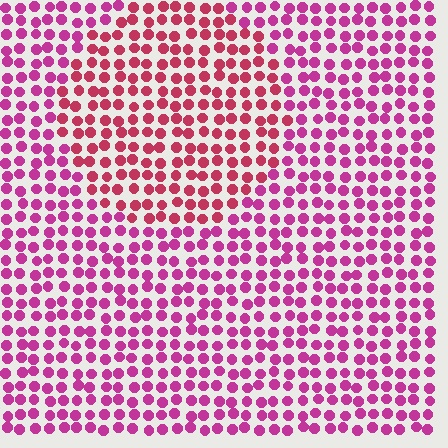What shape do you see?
I see a circle.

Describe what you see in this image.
The image is filled with small magenta elements in a uniform arrangement. A circle-shaped region is visible where the elements are tinted to a slightly different hue, forming a subtle color boundary.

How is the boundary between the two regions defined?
The boundary is defined purely by a slight shift in hue (about 26 degrees). Spacing, size, and orientation are identical on both sides.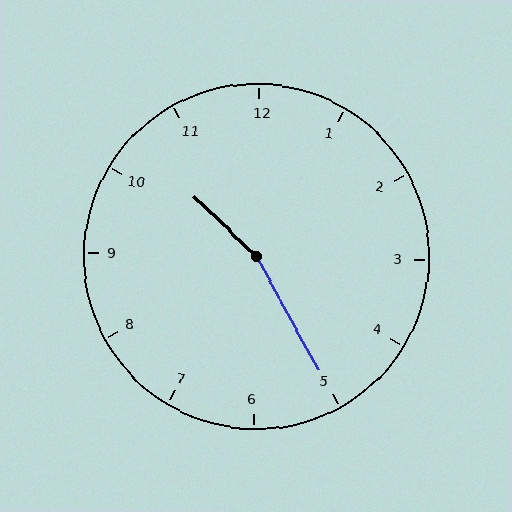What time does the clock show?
10:25.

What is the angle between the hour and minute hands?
Approximately 162 degrees.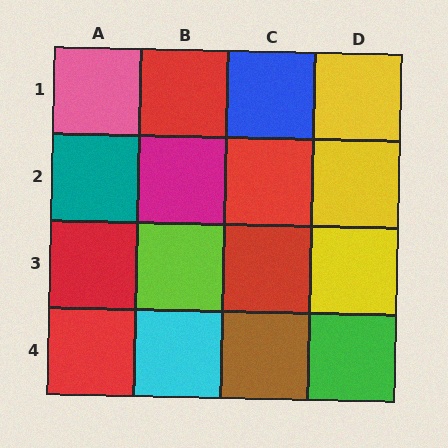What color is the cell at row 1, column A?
Pink.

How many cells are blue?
1 cell is blue.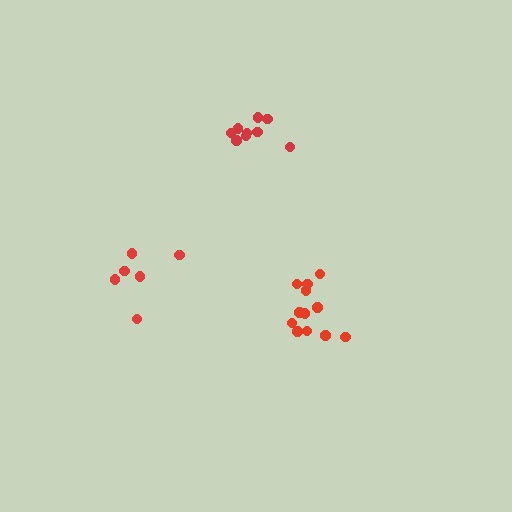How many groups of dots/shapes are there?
There are 3 groups.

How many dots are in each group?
Group 1: 6 dots, Group 2: 12 dots, Group 3: 9 dots (27 total).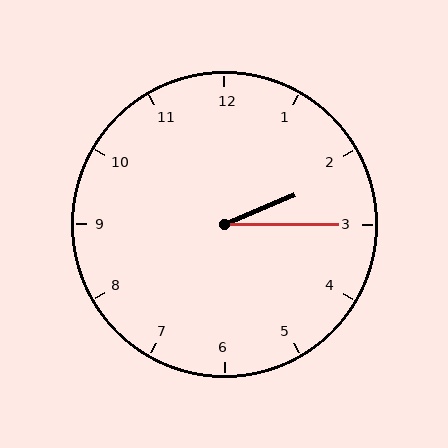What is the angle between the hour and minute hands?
Approximately 22 degrees.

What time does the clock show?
2:15.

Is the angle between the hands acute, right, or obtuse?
It is acute.